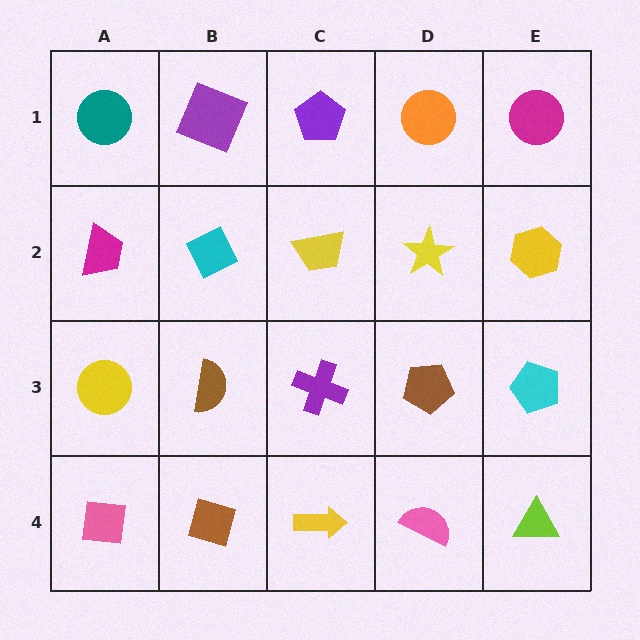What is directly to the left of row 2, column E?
A yellow star.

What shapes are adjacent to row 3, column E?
A yellow hexagon (row 2, column E), a lime triangle (row 4, column E), a brown pentagon (row 3, column D).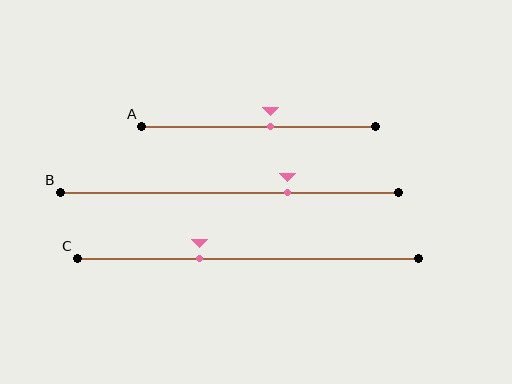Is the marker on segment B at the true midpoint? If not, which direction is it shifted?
No, the marker on segment B is shifted to the right by about 17% of the segment length.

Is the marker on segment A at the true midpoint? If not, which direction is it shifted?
No, the marker on segment A is shifted to the right by about 5% of the segment length.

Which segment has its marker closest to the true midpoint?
Segment A has its marker closest to the true midpoint.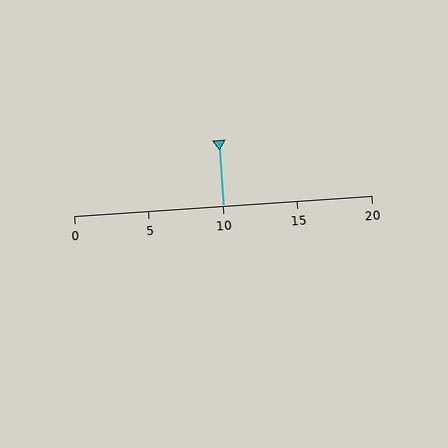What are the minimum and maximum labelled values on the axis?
The axis runs from 0 to 20.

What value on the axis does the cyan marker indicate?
The marker indicates approximately 10.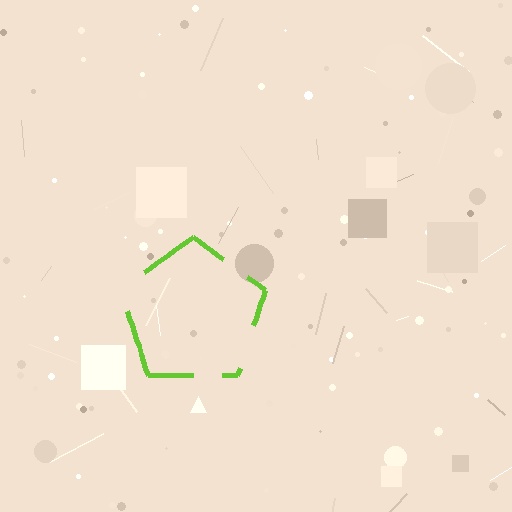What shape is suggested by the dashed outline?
The dashed outline suggests a pentagon.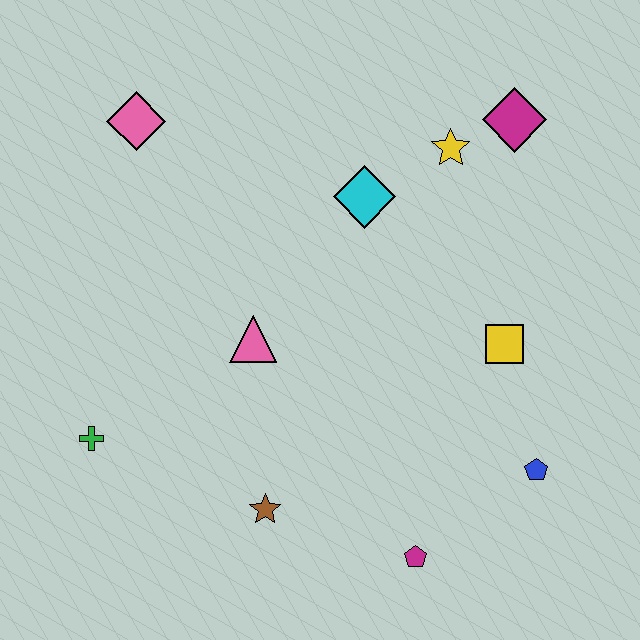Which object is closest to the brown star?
The magenta pentagon is closest to the brown star.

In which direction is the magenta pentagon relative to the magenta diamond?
The magenta pentagon is below the magenta diamond.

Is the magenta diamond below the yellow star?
No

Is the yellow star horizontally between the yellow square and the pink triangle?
Yes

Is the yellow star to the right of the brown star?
Yes